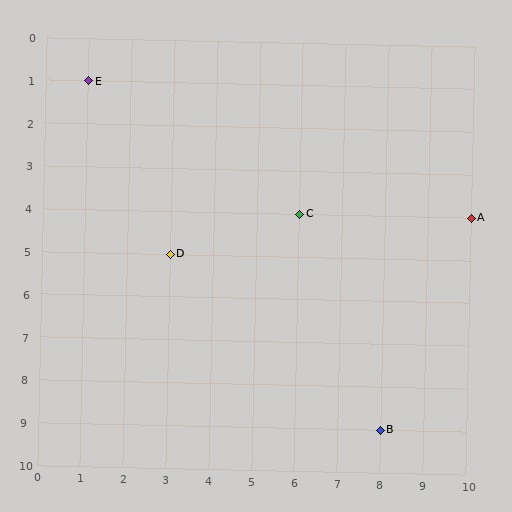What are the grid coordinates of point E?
Point E is at grid coordinates (1, 1).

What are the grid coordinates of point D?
Point D is at grid coordinates (3, 5).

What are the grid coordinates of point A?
Point A is at grid coordinates (10, 4).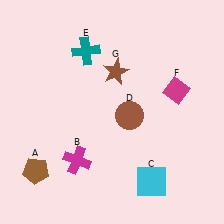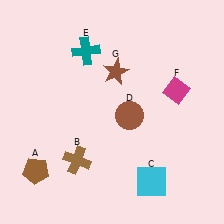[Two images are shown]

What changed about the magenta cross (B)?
In Image 1, B is magenta. In Image 2, it changed to brown.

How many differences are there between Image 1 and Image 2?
There is 1 difference between the two images.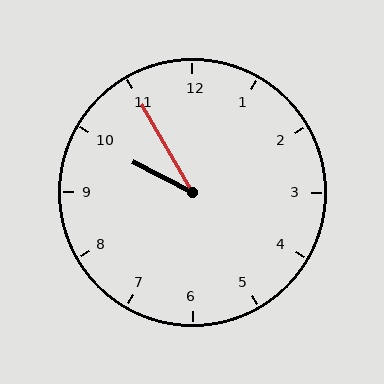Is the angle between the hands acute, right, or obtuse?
It is acute.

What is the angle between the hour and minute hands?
Approximately 32 degrees.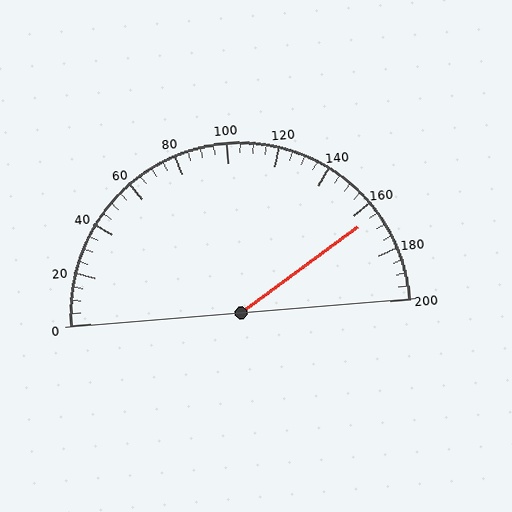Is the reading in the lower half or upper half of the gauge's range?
The reading is in the upper half of the range (0 to 200).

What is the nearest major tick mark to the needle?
The nearest major tick mark is 160.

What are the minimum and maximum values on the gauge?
The gauge ranges from 0 to 200.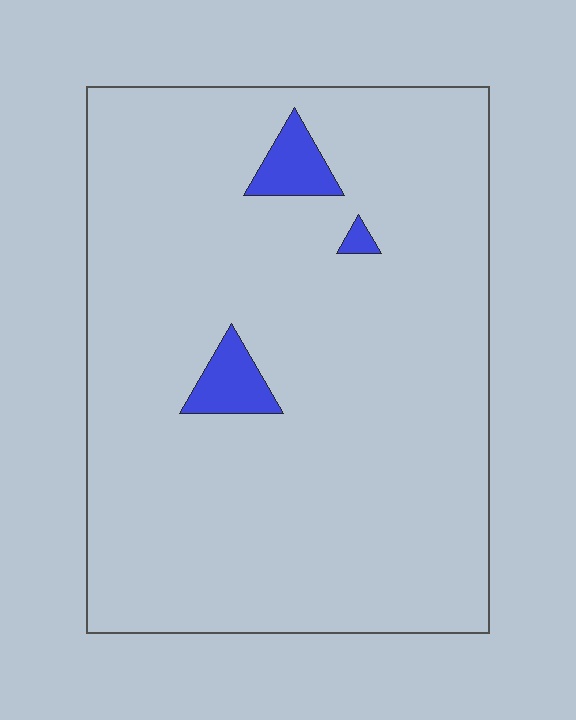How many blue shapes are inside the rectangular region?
3.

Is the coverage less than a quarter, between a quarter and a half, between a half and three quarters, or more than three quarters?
Less than a quarter.